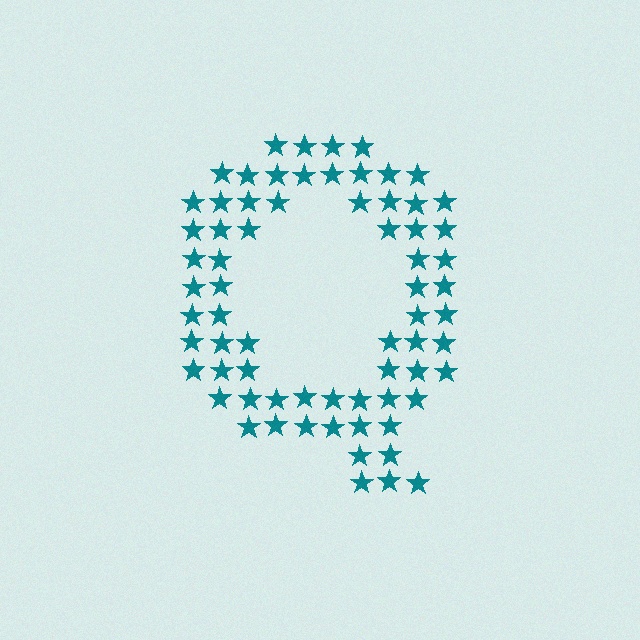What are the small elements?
The small elements are stars.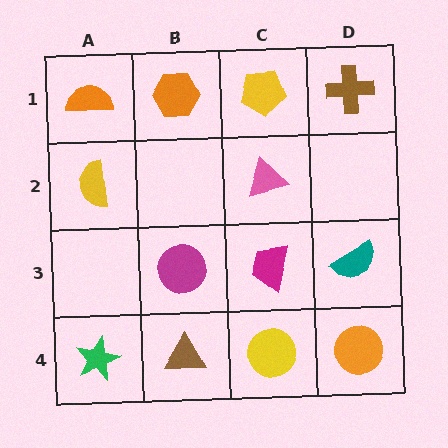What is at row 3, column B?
A magenta circle.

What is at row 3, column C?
A magenta trapezoid.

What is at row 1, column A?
An orange semicircle.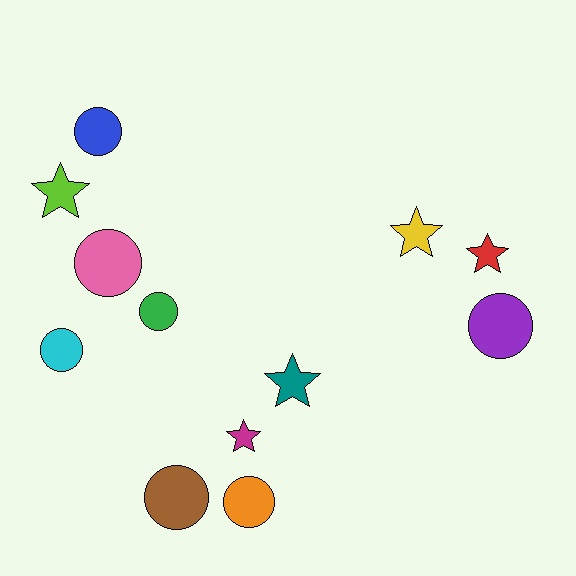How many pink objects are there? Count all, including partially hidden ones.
There is 1 pink object.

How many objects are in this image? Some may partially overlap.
There are 12 objects.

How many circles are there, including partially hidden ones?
There are 7 circles.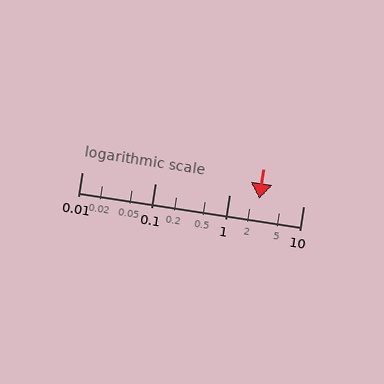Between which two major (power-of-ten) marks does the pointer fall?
The pointer is between 1 and 10.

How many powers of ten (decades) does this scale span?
The scale spans 3 decades, from 0.01 to 10.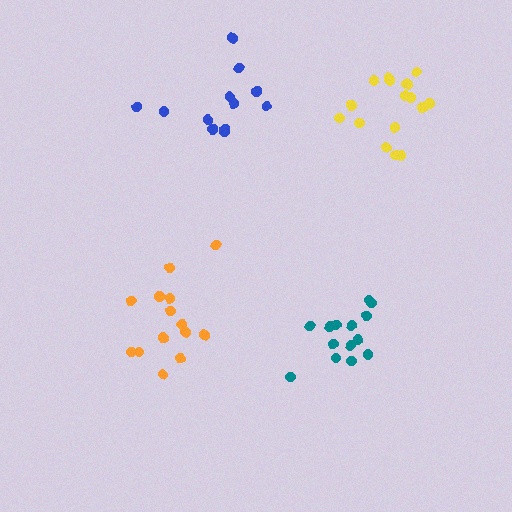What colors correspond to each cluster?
The clusters are colored: yellow, teal, blue, orange.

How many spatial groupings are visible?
There are 4 spatial groupings.